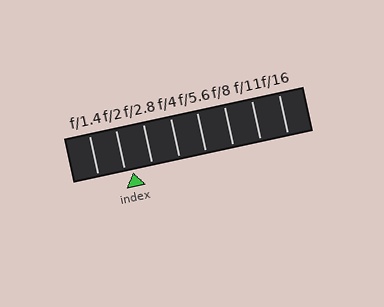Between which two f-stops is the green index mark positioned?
The index mark is between f/2 and f/2.8.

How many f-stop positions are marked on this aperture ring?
There are 8 f-stop positions marked.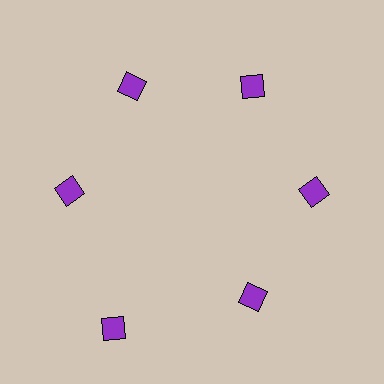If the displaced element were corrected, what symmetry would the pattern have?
It would have 6-fold rotational symmetry — the pattern would map onto itself every 60 degrees.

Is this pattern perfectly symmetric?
No. The 6 purple diamonds are arranged in a ring, but one element near the 7 o'clock position is pushed outward from the center, breaking the 6-fold rotational symmetry.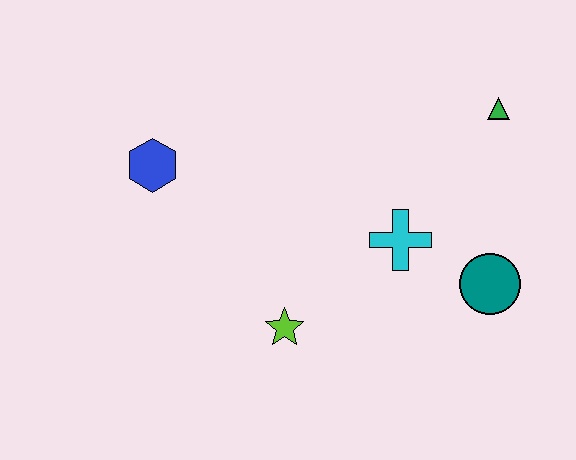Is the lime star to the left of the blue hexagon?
No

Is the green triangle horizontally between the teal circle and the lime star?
No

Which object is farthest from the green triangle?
The blue hexagon is farthest from the green triangle.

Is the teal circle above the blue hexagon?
No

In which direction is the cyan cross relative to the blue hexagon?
The cyan cross is to the right of the blue hexagon.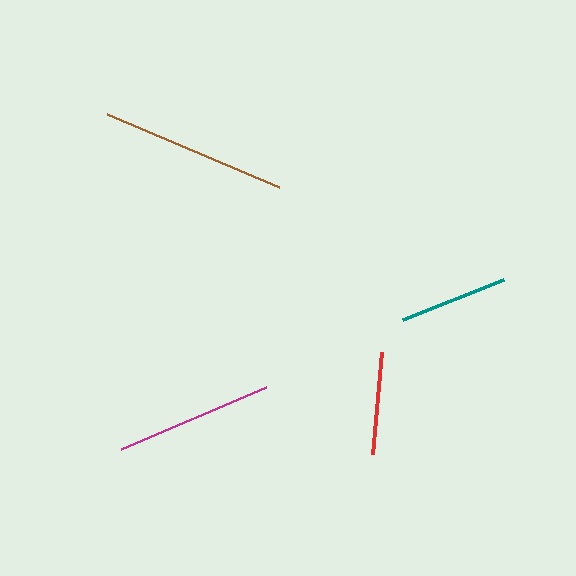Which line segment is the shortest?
The red line is the shortest at approximately 103 pixels.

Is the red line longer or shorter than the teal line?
The teal line is longer than the red line.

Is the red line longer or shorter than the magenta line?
The magenta line is longer than the red line.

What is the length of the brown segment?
The brown segment is approximately 187 pixels long.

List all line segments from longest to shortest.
From longest to shortest: brown, magenta, teal, red.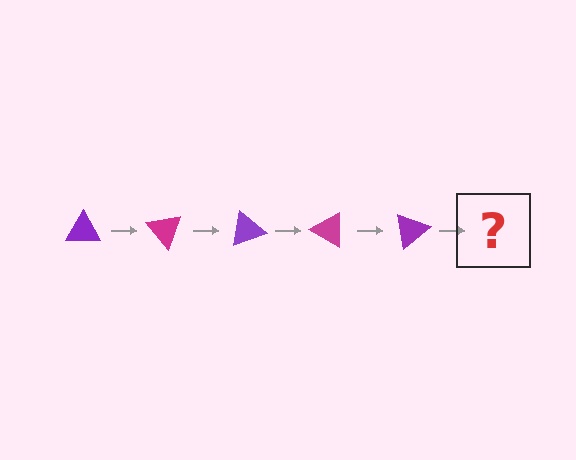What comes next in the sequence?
The next element should be a magenta triangle, rotated 250 degrees from the start.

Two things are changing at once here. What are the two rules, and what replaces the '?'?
The two rules are that it rotates 50 degrees each step and the color cycles through purple and magenta. The '?' should be a magenta triangle, rotated 250 degrees from the start.